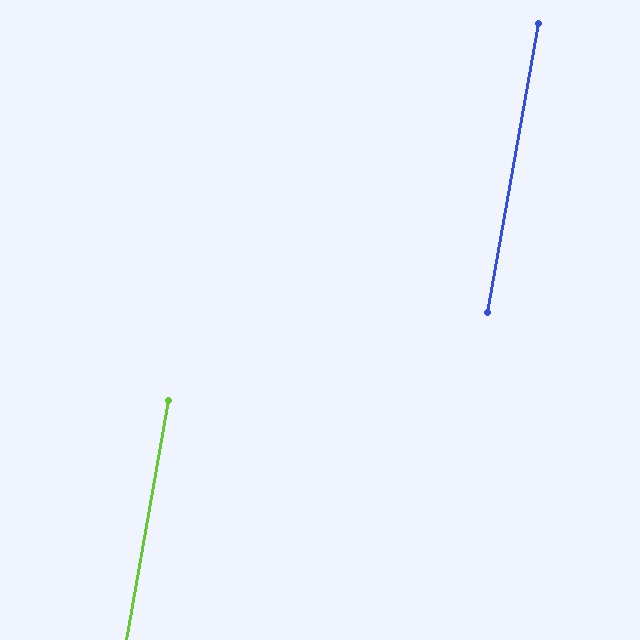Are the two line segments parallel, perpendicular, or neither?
Parallel — their directions differ by only 0.0°.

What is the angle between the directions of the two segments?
Approximately 0 degrees.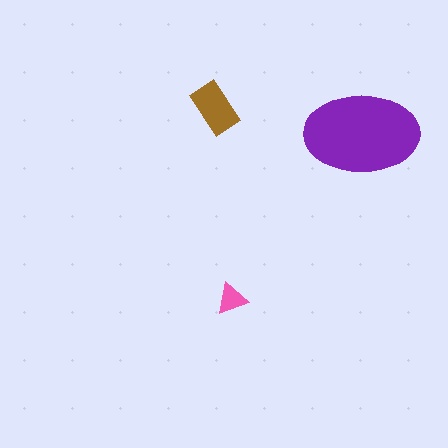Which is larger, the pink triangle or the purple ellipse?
The purple ellipse.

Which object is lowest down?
The pink triangle is bottommost.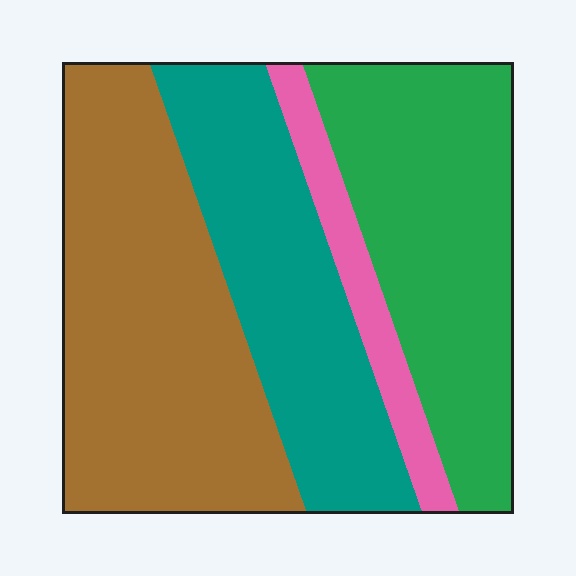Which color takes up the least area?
Pink, at roughly 10%.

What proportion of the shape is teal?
Teal takes up about one quarter (1/4) of the shape.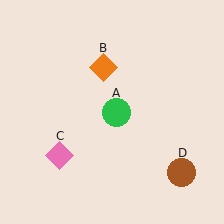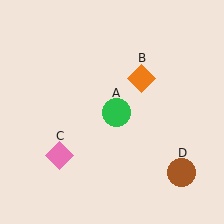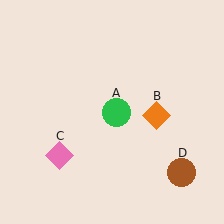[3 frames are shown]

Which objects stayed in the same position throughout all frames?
Green circle (object A) and pink diamond (object C) and brown circle (object D) remained stationary.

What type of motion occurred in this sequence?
The orange diamond (object B) rotated clockwise around the center of the scene.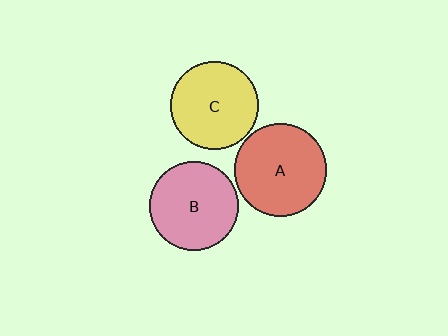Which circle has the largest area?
Circle A (red).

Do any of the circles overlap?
No, none of the circles overlap.